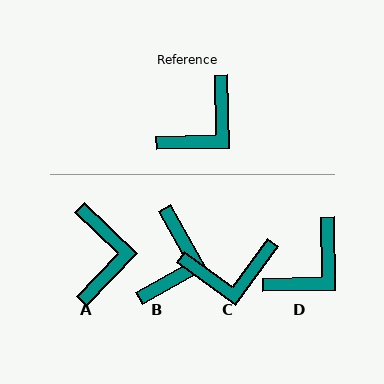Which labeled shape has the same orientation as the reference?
D.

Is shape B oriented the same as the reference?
No, it is off by about 28 degrees.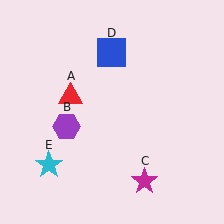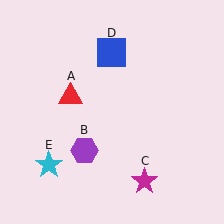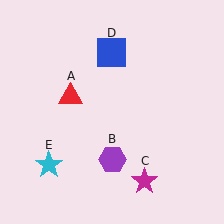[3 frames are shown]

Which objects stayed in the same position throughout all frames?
Red triangle (object A) and magenta star (object C) and blue square (object D) and cyan star (object E) remained stationary.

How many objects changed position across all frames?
1 object changed position: purple hexagon (object B).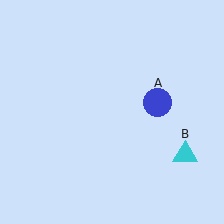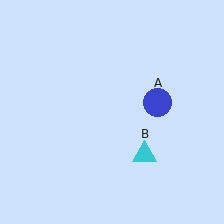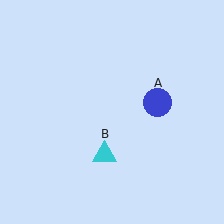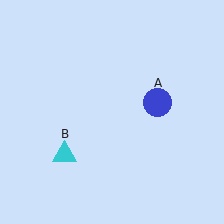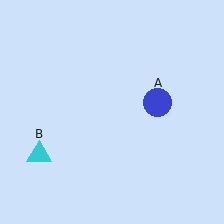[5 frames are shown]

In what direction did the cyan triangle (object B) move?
The cyan triangle (object B) moved left.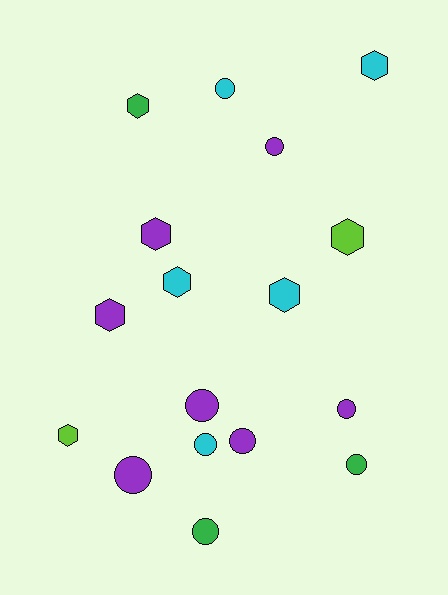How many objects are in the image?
There are 17 objects.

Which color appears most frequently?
Purple, with 7 objects.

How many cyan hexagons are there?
There are 3 cyan hexagons.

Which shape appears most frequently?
Circle, with 9 objects.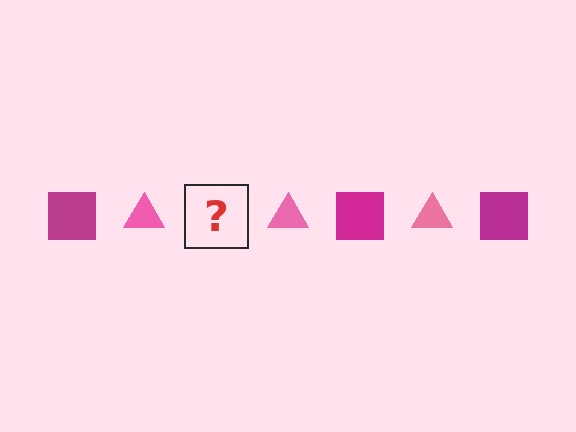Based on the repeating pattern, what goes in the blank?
The blank should be a magenta square.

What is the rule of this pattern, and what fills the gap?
The rule is that the pattern alternates between magenta square and pink triangle. The gap should be filled with a magenta square.